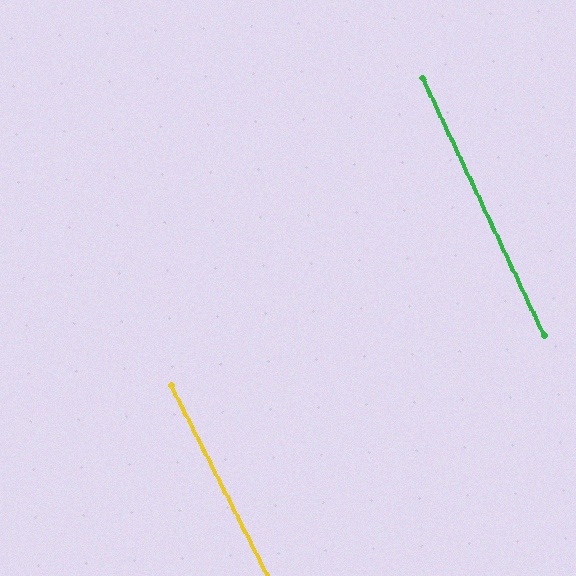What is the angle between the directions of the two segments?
Approximately 2 degrees.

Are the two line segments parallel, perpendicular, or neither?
Parallel — their directions differ by only 2.0°.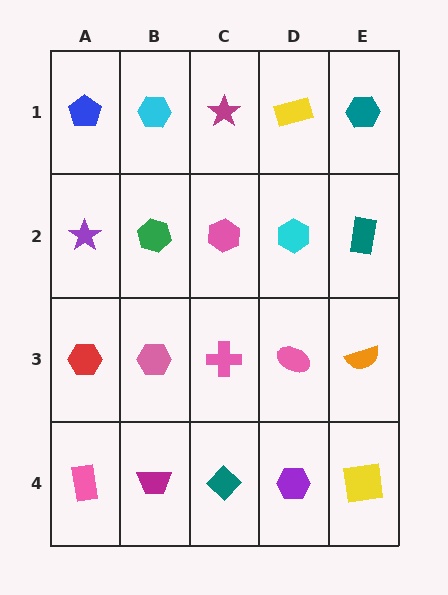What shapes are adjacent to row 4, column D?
A pink ellipse (row 3, column D), a teal diamond (row 4, column C), a yellow square (row 4, column E).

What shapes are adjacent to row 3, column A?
A purple star (row 2, column A), a pink rectangle (row 4, column A), a pink hexagon (row 3, column B).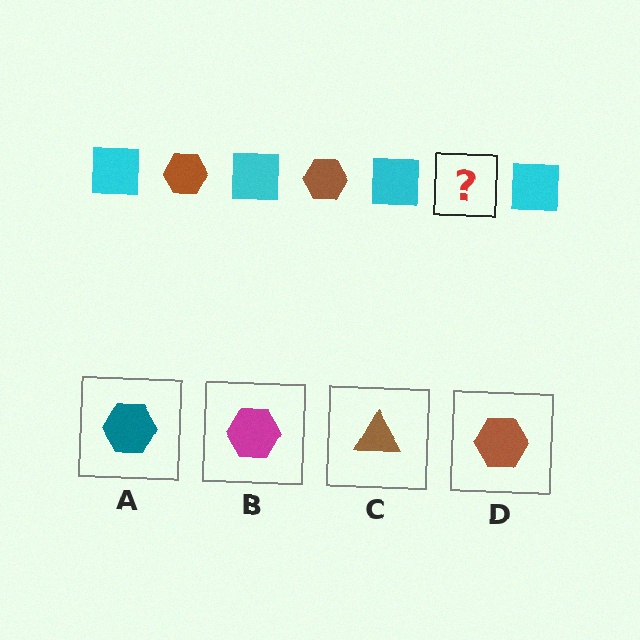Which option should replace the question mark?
Option D.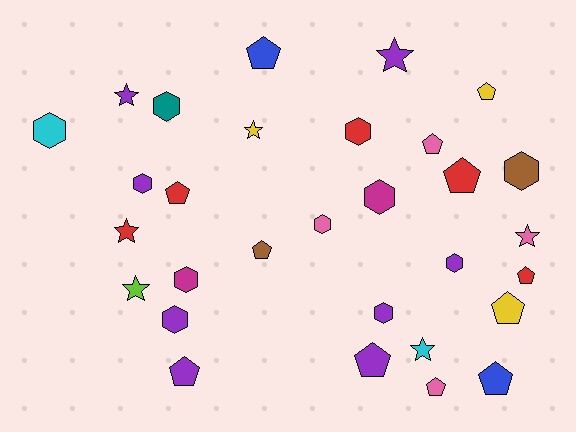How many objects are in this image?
There are 30 objects.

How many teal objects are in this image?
There is 1 teal object.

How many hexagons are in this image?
There are 11 hexagons.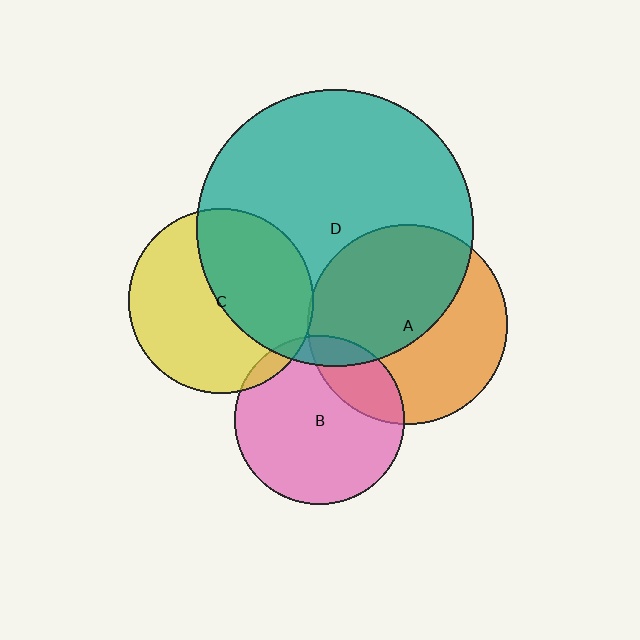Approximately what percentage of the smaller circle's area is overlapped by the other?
Approximately 5%.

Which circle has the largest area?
Circle D (teal).